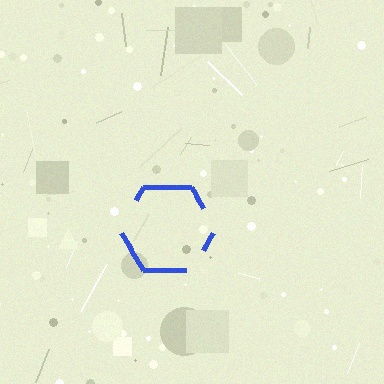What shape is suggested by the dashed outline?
The dashed outline suggests a hexagon.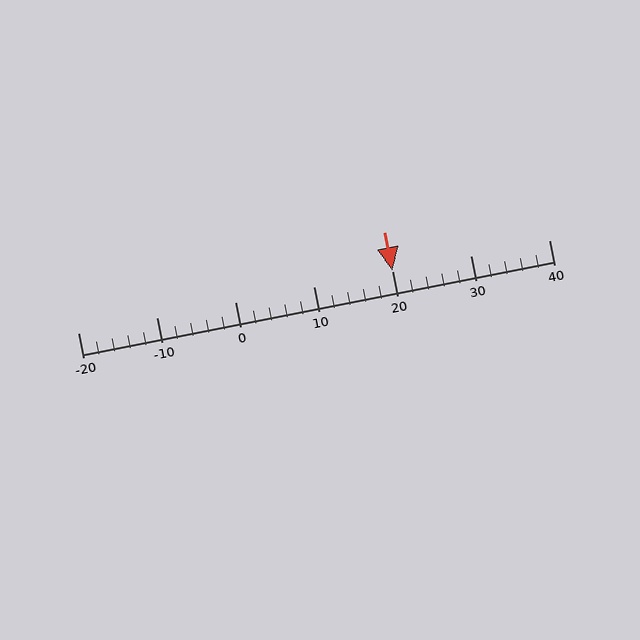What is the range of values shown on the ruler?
The ruler shows values from -20 to 40.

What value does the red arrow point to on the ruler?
The red arrow points to approximately 20.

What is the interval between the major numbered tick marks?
The major tick marks are spaced 10 units apart.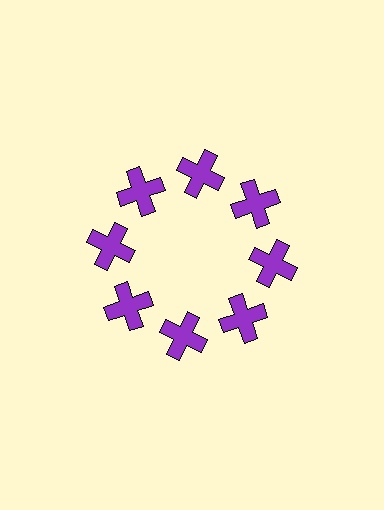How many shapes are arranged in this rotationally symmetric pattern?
There are 8 shapes, arranged in 8 groups of 1.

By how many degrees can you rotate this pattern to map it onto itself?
The pattern maps onto itself every 45 degrees of rotation.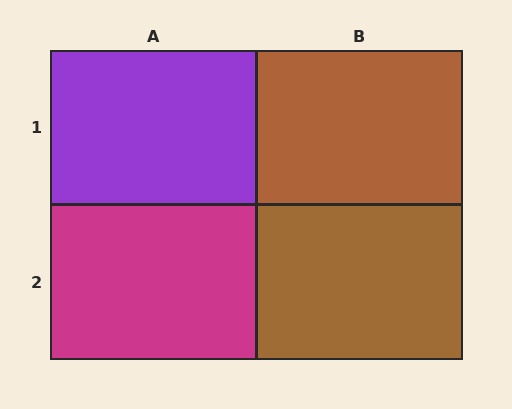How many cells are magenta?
1 cell is magenta.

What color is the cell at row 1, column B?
Brown.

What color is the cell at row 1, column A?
Purple.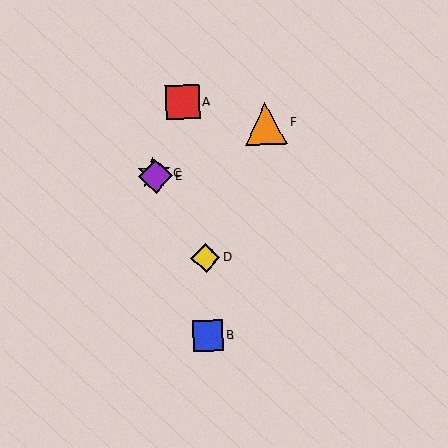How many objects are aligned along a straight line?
3 objects (C, D, E) are aligned along a straight line.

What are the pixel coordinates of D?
Object D is at (206, 258).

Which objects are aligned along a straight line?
Objects C, D, E are aligned along a straight line.